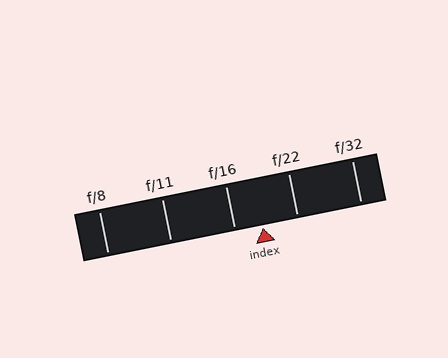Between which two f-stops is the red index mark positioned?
The index mark is between f/16 and f/22.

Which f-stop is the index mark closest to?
The index mark is closest to f/16.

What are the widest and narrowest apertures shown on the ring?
The widest aperture shown is f/8 and the narrowest is f/32.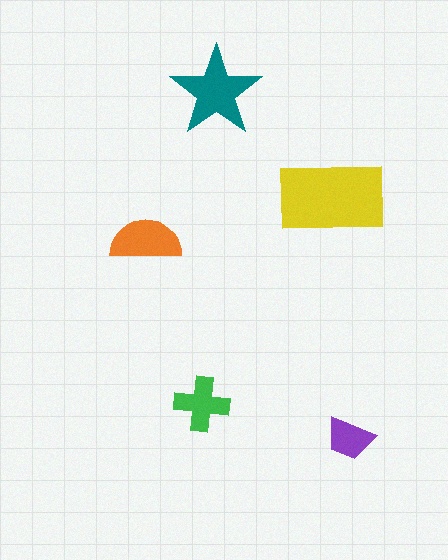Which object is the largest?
The yellow rectangle.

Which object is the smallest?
The purple trapezoid.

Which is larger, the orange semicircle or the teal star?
The teal star.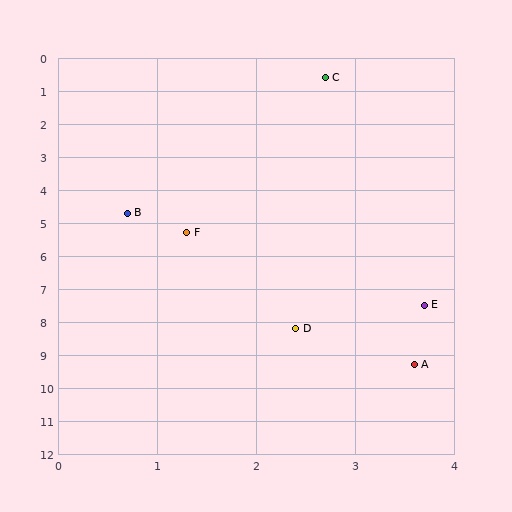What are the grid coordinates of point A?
Point A is at approximately (3.6, 9.3).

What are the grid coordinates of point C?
Point C is at approximately (2.7, 0.6).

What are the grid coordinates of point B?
Point B is at approximately (0.7, 4.7).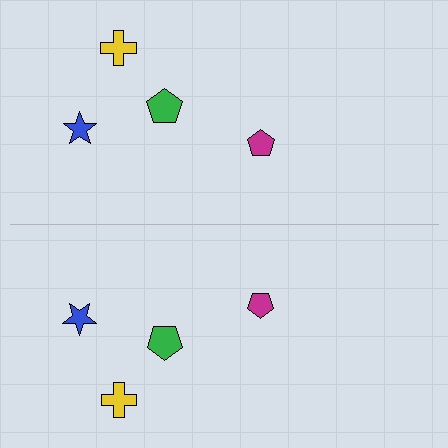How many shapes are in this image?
There are 8 shapes in this image.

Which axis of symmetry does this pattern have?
The pattern has a horizontal axis of symmetry running through the center of the image.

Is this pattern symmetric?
Yes, this pattern has bilateral (reflection) symmetry.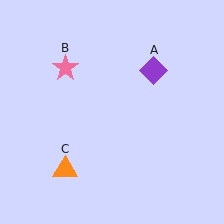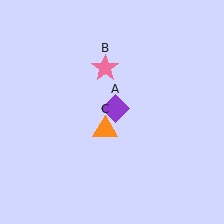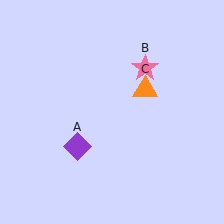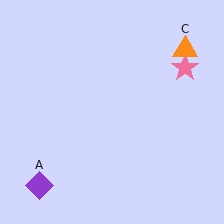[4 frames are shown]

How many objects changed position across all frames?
3 objects changed position: purple diamond (object A), pink star (object B), orange triangle (object C).